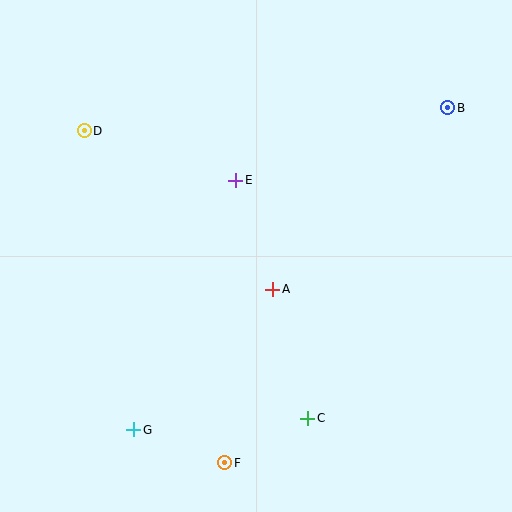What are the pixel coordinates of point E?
Point E is at (236, 180).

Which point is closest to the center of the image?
Point A at (273, 289) is closest to the center.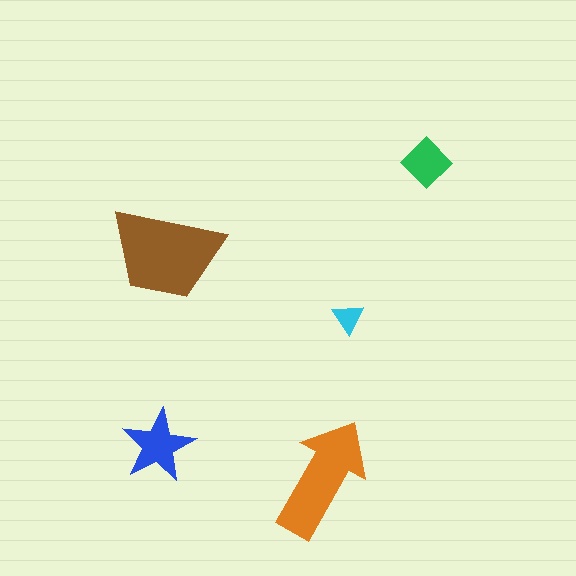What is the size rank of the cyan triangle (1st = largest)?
5th.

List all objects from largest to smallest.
The brown trapezoid, the orange arrow, the blue star, the green diamond, the cyan triangle.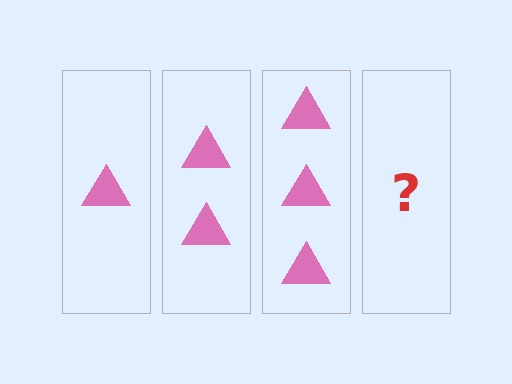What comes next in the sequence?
The next element should be 4 triangles.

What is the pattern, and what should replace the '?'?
The pattern is that each step adds one more triangle. The '?' should be 4 triangles.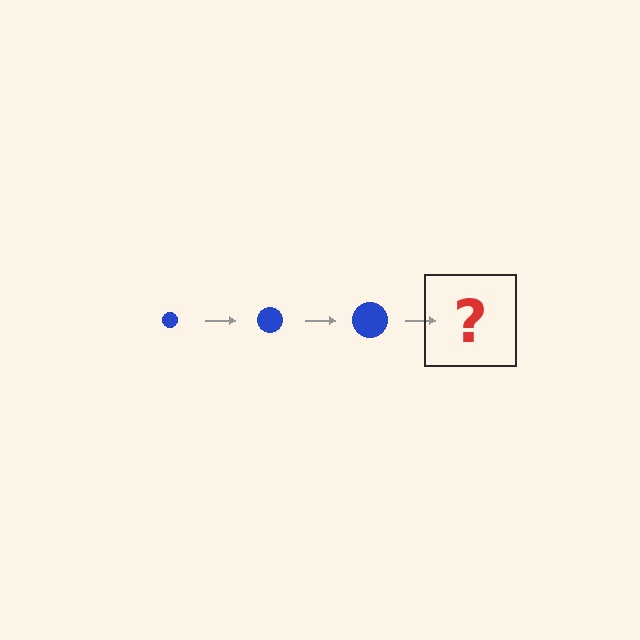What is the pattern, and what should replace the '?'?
The pattern is that the circle gets progressively larger each step. The '?' should be a blue circle, larger than the previous one.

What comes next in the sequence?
The next element should be a blue circle, larger than the previous one.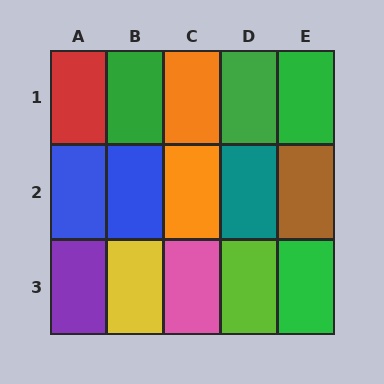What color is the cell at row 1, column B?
Green.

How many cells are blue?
2 cells are blue.